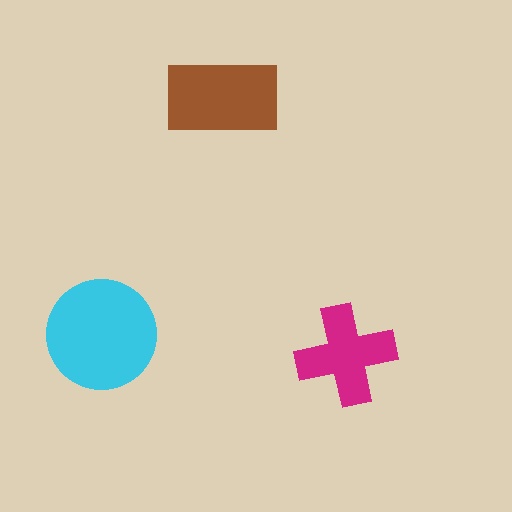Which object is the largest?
The cyan circle.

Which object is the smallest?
The magenta cross.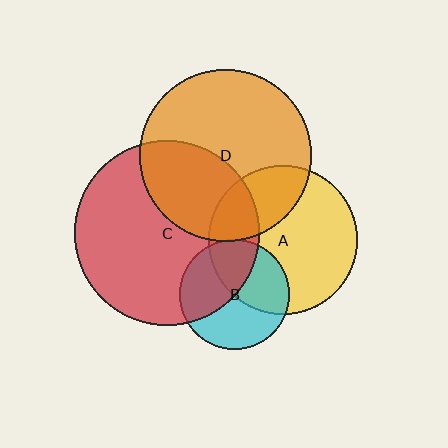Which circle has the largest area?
Circle C (red).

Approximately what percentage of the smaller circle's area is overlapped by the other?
Approximately 45%.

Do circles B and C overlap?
Yes.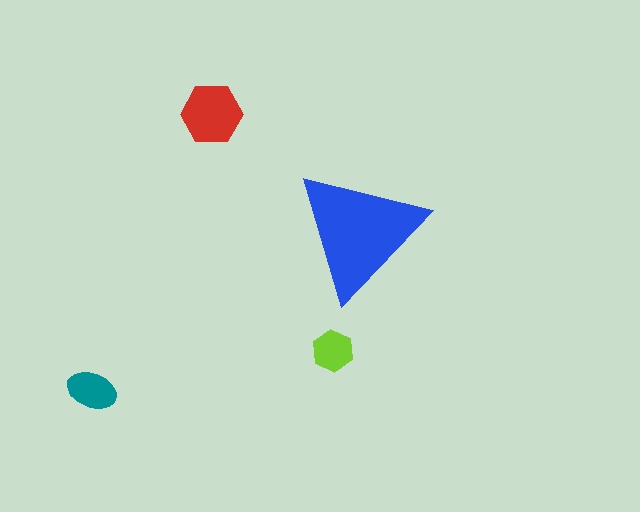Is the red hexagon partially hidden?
No, the red hexagon is fully visible.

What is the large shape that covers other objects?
A blue triangle.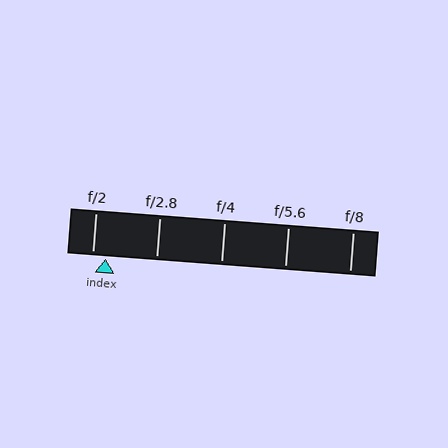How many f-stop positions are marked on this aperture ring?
There are 5 f-stop positions marked.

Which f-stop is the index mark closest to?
The index mark is closest to f/2.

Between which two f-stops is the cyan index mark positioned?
The index mark is between f/2 and f/2.8.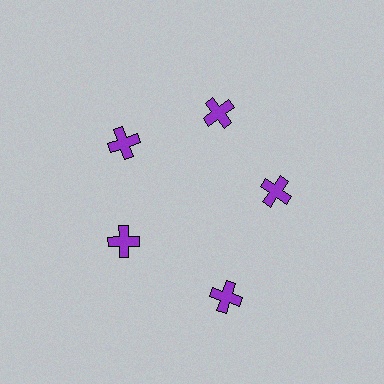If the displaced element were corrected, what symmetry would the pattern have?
It would have 5-fold rotational symmetry — the pattern would map onto itself every 72 degrees.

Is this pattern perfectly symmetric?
No. The 5 purple crosses are arranged in a ring, but one element near the 5 o'clock position is pushed outward from the center, breaking the 5-fold rotational symmetry.